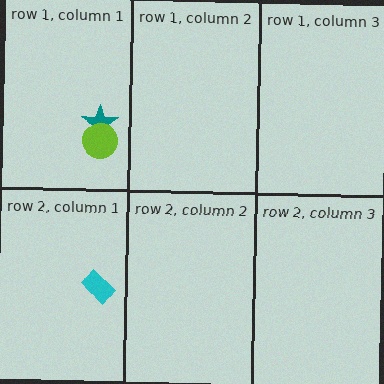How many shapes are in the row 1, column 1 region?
2.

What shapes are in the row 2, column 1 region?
The cyan rectangle.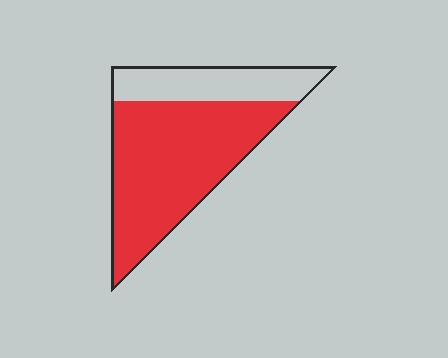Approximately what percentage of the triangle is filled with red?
Approximately 70%.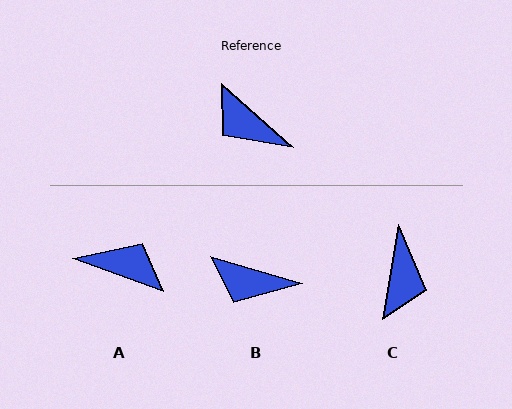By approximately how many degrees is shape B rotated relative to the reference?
Approximately 25 degrees counter-clockwise.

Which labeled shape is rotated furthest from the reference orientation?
A, about 158 degrees away.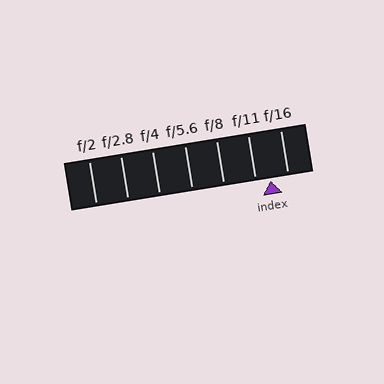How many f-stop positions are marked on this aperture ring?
There are 7 f-stop positions marked.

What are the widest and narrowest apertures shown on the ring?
The widest aperture shown is f/2 and the narrowest is f/16.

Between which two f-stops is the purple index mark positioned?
The index mark is between f/11 and f/16.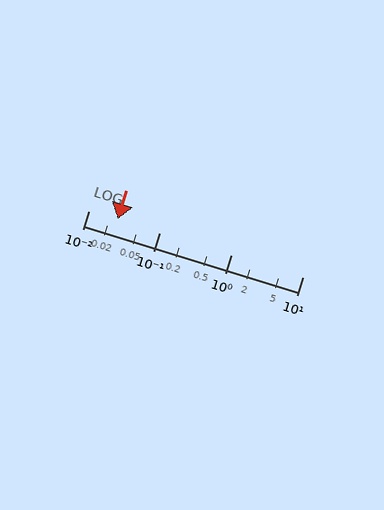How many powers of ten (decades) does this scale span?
The scale spans 3 decades, from 0.01 to 10.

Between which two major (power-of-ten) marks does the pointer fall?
The pointer is between 0.01 and 0.1.